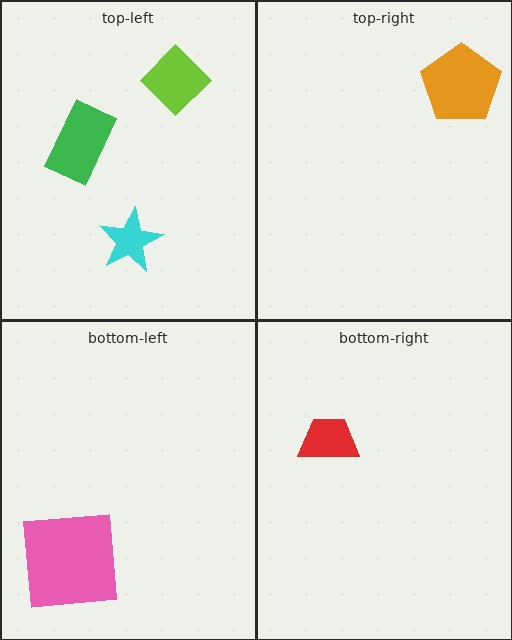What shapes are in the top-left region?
The green rectangle, the lime diamond, the cyan star.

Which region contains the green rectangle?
The top-left region.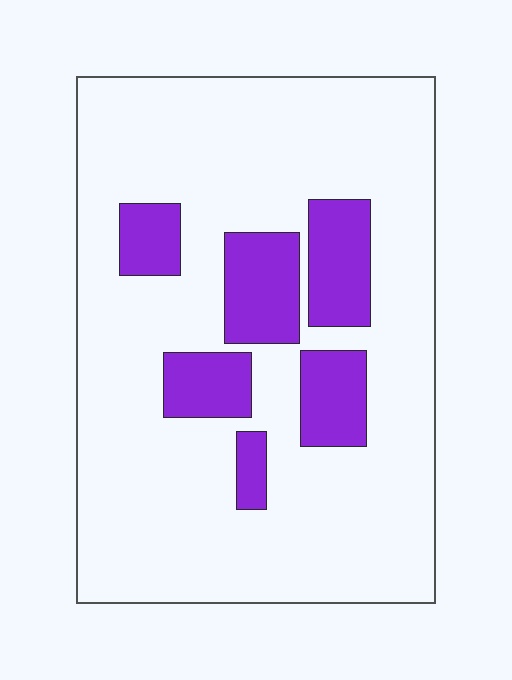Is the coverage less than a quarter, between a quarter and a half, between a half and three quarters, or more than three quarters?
Less than a quarter.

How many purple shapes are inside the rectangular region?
6.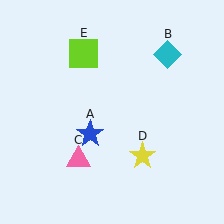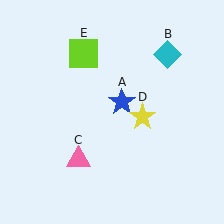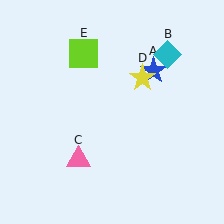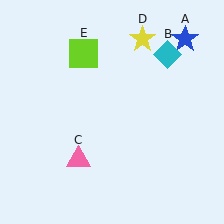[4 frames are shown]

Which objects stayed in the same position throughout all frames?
Cyan diamond (object B) and pink triangle (object C) and lime square (object E) remained stationary.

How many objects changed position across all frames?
2 objects changed position: blue star (object A), yellow star (object D).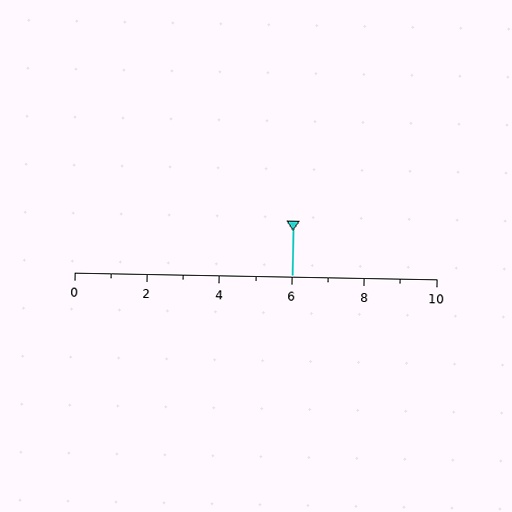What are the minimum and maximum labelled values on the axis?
The axis runs from 0 to 10.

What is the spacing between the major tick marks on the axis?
The major ticks are spaced 2 apart.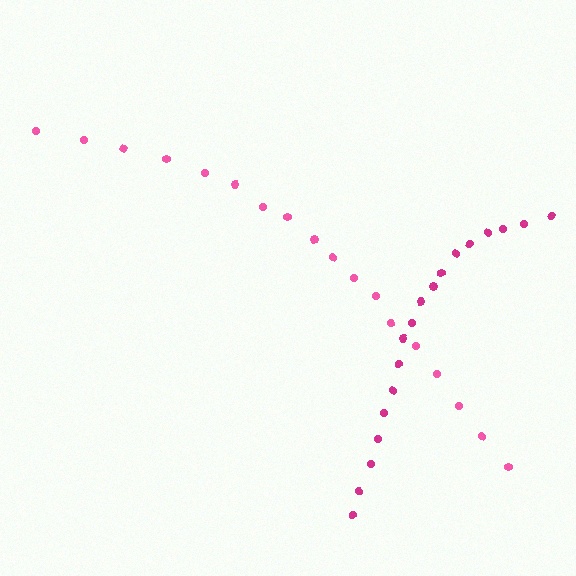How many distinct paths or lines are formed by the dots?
There are 2 distinct paths.